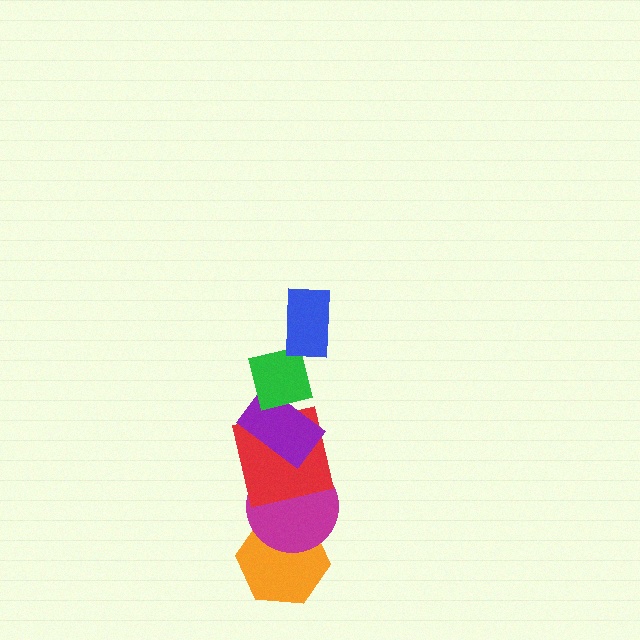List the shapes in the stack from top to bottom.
From top to bottom: the blue rectangle, the green square, the purple rectangle, the red square, the magenta circle, the orange hexagon.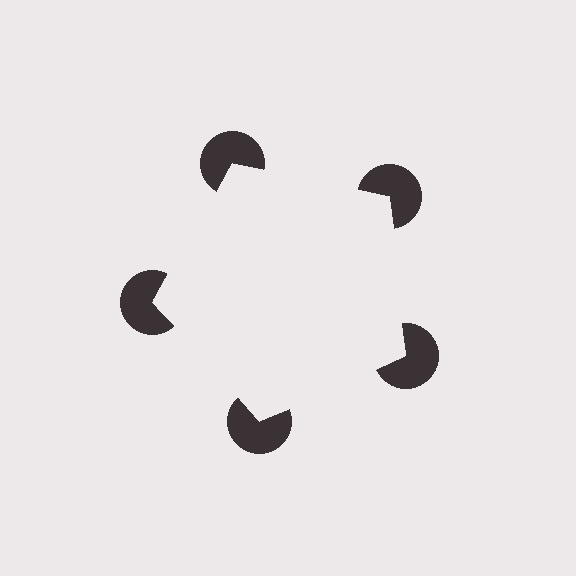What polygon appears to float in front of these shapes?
An illusory pentagon — its edges are inferred from the aligned wedge cuts in the pac-man discs, not physically drawn.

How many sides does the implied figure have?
5 sides.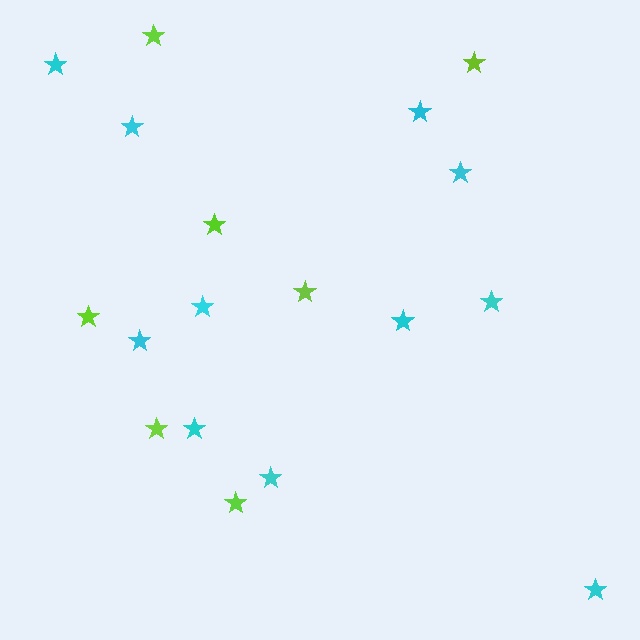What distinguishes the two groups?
There are 2 groups: one group of cyan stars (11) and one group of lime stars (7).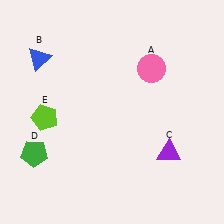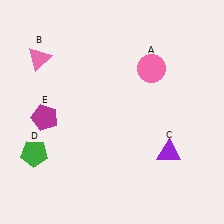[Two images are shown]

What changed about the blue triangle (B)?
In Image 1, B is blue. In Image 2, it changed to pink.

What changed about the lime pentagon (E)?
In Image 1, E is lime. In Image 2, it changed to magenta.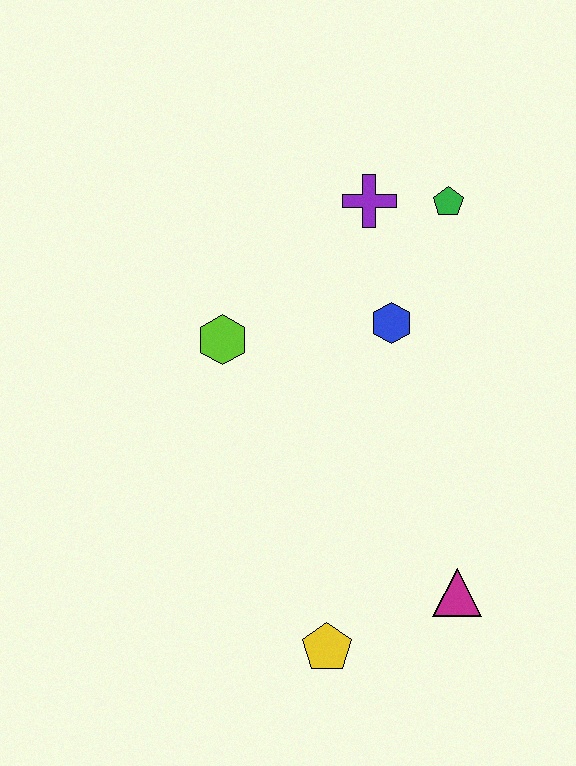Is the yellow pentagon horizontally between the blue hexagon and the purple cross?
No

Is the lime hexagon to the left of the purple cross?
Yes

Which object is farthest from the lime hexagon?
The magenta triangle is farthest from the lime hexagon.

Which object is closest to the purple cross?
The green pentagon is closest to the purple cross.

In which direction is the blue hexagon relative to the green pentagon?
The blue hexagon is below the green pentagon.